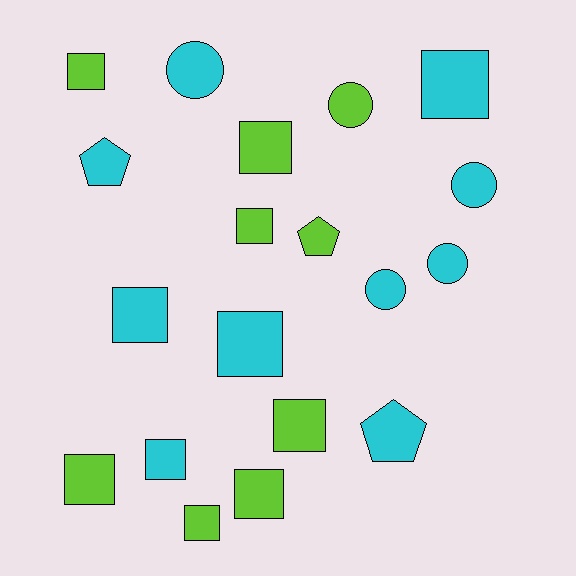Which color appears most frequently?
Cyan, with 10 objects.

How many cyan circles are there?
There are 4 cyan circles.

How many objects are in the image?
There are 19 objects.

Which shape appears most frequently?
Square, with 11 objects.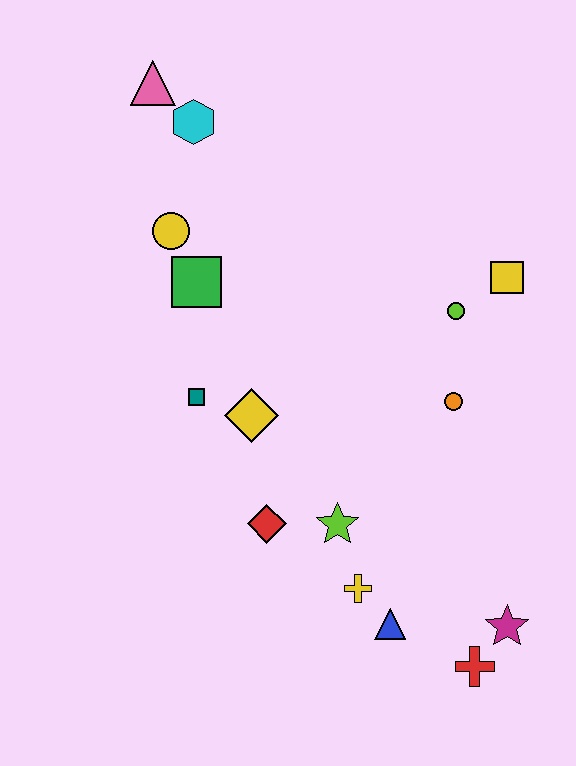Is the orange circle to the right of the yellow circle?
Yes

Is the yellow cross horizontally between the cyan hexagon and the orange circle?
Yes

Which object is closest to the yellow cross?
The blue triangle is closest to the yellow cross.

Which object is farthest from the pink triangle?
The red cross is farthest from the pink triangle.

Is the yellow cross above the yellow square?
No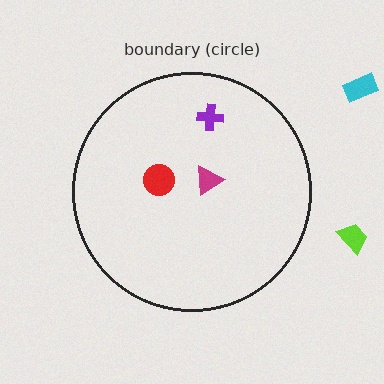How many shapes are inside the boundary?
3 inside, 2 outside.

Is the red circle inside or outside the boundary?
Inside.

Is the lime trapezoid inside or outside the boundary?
Outside.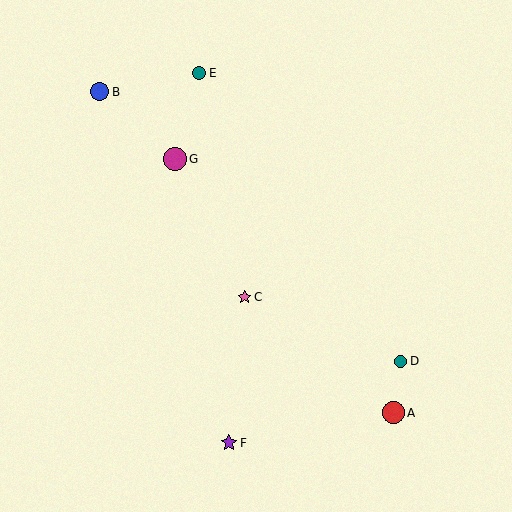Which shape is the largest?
The magenta circle (labeled G) is the largest.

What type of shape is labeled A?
Shape A is a red circle.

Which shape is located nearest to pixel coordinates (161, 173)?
The magenta circle (labeled G) at (175, 159) is nearest to that location.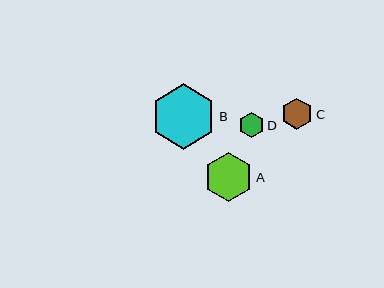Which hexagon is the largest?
Hexagon B is the largest with a size of approximately 65 pixels.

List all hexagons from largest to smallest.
From largest to smallest: B, A, C, D.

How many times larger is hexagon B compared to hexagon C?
Hexagon B is approximately 2.1 times the size of hexagon C.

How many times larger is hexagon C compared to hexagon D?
Hexagon C is approximately 1.3 times the size of hexagon D.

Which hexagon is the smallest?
Hexagon D is the smallest with a size of approximately 25 pixels.